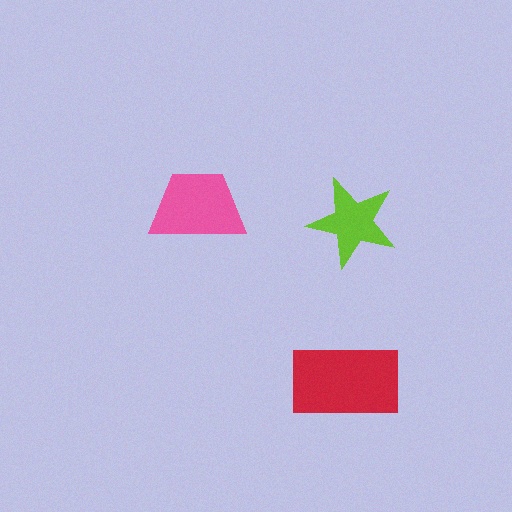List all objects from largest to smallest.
The red rectangle, the pink trapezoid, the lime star.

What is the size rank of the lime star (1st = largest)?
3rd.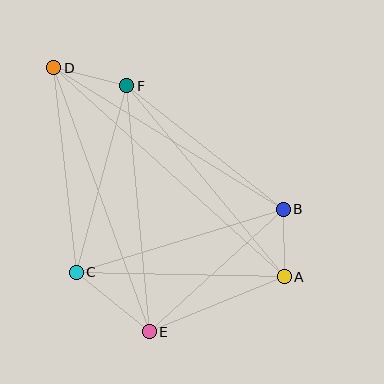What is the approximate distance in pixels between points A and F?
The distance between A and F is approximately 248 pixels.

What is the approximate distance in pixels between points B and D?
The distance between B and D is approximately 269 pixels.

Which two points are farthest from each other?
Points A and D are farthest from each other.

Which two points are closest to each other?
Points A and B are closest to each other.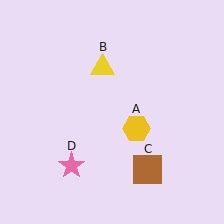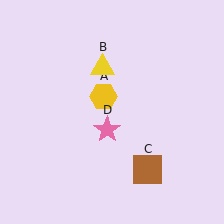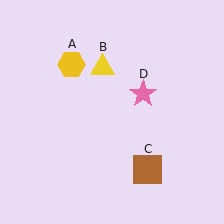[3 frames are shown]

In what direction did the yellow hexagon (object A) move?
The yellow hexagon (object A) moved up and to the left.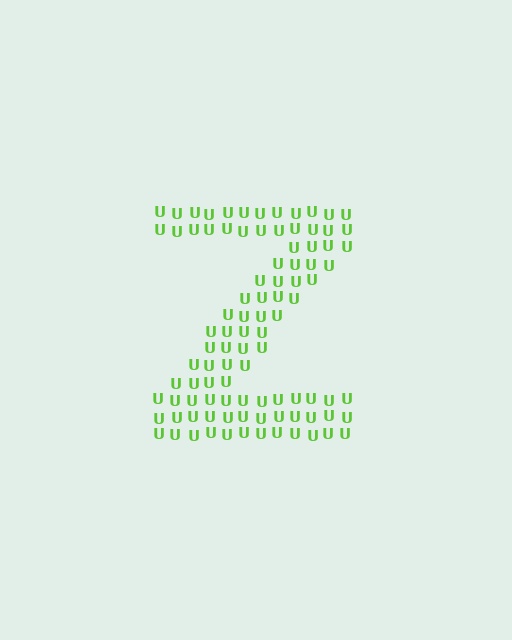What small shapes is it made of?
It is made of small letter U's.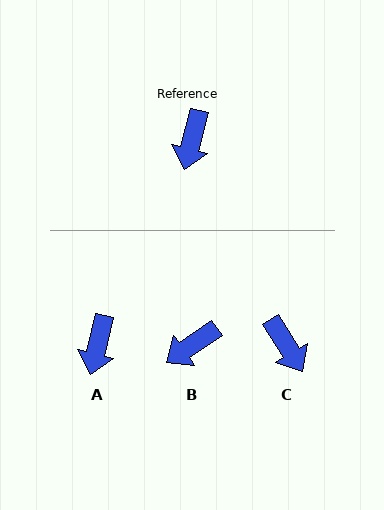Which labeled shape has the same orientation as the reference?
A.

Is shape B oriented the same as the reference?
No, it is off by about 41 degrees.